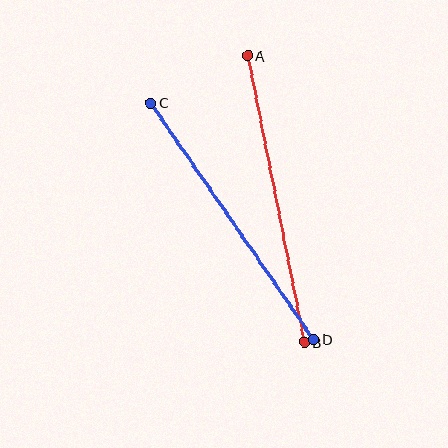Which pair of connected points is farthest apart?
Points A and B are farthest apart.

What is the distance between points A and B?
The distance is approximately 292 pixels.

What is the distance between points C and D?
The distance is approximately 287 pixels.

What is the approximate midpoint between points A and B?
The midpoint is at approximately (276, 199) pixels.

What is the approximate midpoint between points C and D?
The midpoint is at approximately (232, 221) pixels.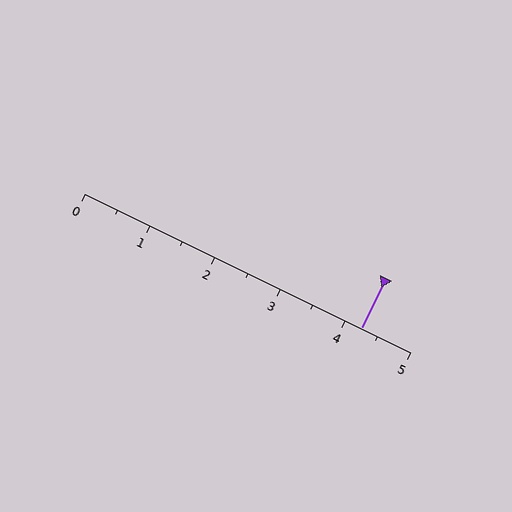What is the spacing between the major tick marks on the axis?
The major ticks are spaced 1 apart.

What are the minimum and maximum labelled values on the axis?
The axis runs from 0 to 5.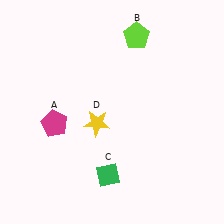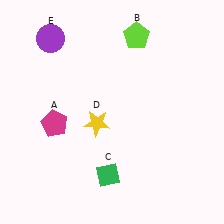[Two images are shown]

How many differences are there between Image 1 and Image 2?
There is 1 difference between the two images.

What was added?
A purple circle (E) was added in Image 2.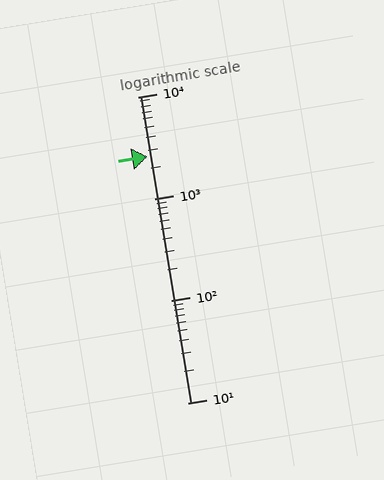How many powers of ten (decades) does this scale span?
The scale spans 3 decades, from 10 to 10000.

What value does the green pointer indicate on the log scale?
The pointer indicates approximately 2600.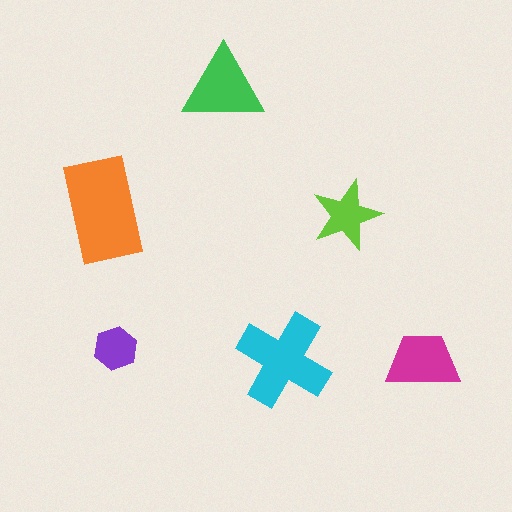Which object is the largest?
The orange rectangle.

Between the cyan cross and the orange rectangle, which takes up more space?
The orange rectangle.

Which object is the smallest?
The purple hexagon.